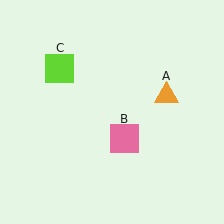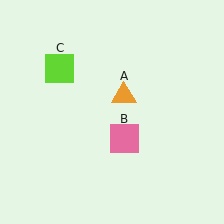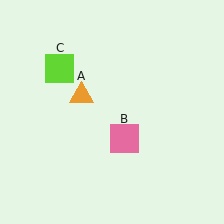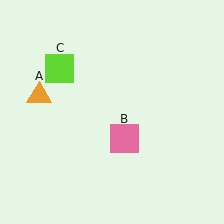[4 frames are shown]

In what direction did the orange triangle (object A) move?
The orange triangle (object A) moved left.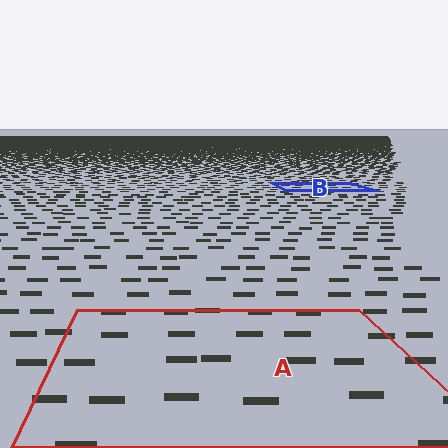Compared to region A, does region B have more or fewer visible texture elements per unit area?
Region B has more texture elements per unit area — they are packed more densely because it is farther away.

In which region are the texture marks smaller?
The texture marks are smaller in region B, because it is farther away.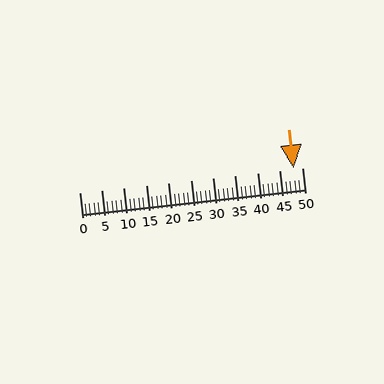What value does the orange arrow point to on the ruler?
The orange arrow points to approximately 48.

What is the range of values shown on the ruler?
The ruler shows values from 0 to 50.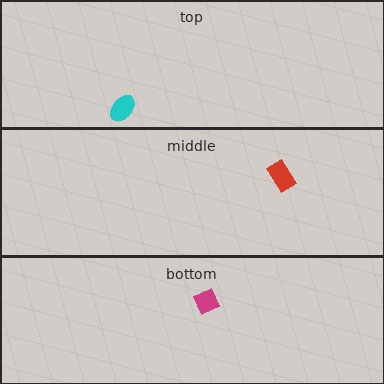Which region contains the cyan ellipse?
The top region.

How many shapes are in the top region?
1.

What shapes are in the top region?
The cyan ellipse.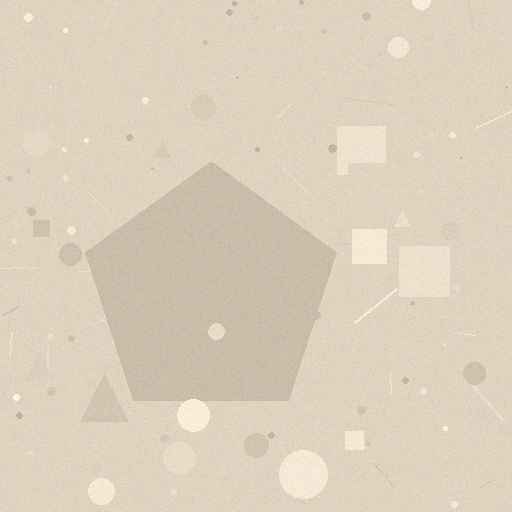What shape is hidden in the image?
A pentagon is hidden in the image.